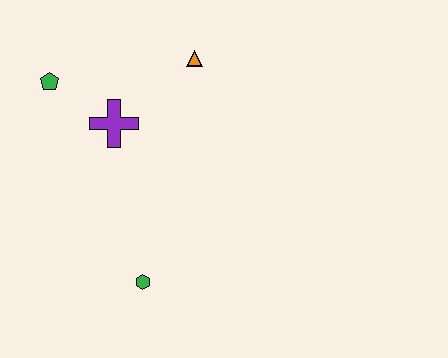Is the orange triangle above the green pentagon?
Yes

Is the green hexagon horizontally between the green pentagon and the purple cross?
No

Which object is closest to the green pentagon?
The purple cross is closest to the green pentagon.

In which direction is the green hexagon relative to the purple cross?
The green hexagon is below the purple cross.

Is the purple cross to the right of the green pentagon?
Yes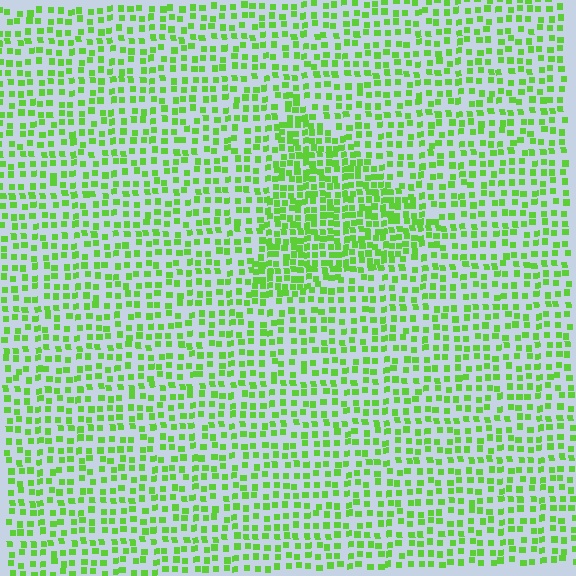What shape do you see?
I see a triangle.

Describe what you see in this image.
The image contains small lime elements arranged at two different densities. A triangle-shaped region is visible where the elements are more densely packed than the surrounding area.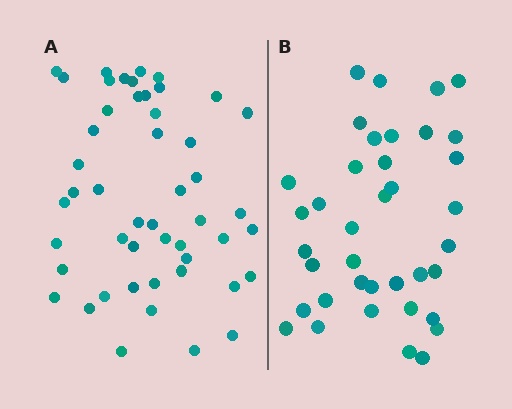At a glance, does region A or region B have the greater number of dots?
Region A (the left region) has more dots.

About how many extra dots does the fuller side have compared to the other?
Region A has roughly 12 or so more dots than region B.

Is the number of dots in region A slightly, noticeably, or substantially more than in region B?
Region A has noticeably more, but not dramatically so. The ratio is roughly 1.3 to 1.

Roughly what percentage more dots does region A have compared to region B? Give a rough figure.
About 30% more.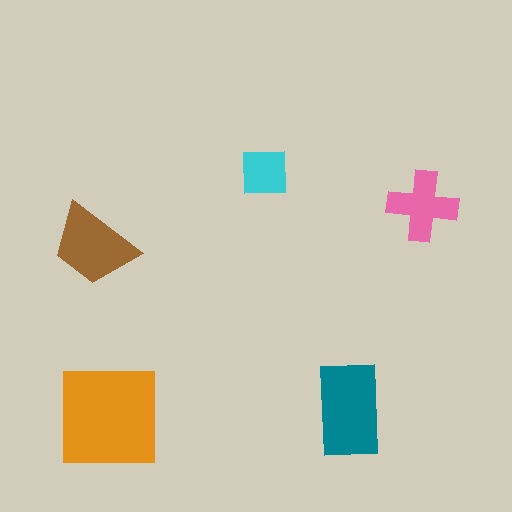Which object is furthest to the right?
The pink cross is rightmost.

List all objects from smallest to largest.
The cyan square, the pink cross, the brown trapezoid, the teal rectangle, the orange square.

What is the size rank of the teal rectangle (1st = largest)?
2nd.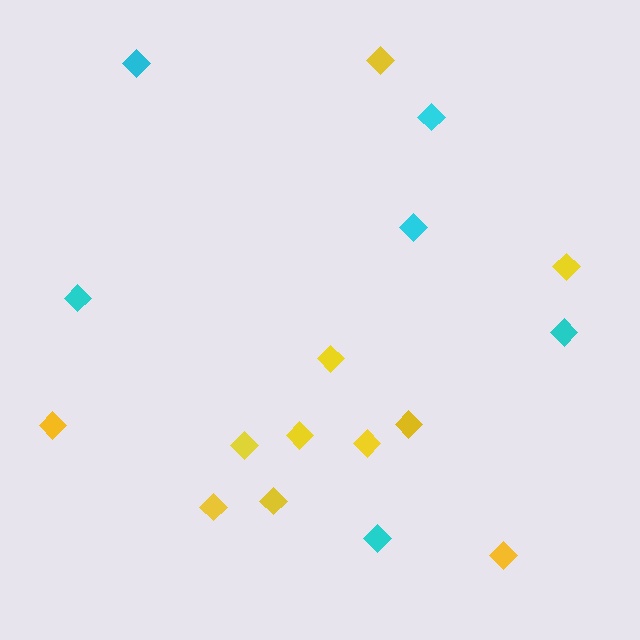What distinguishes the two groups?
There are 2 groups: one group of yellow diamonds (11) and one group of cyan diamonds (6).